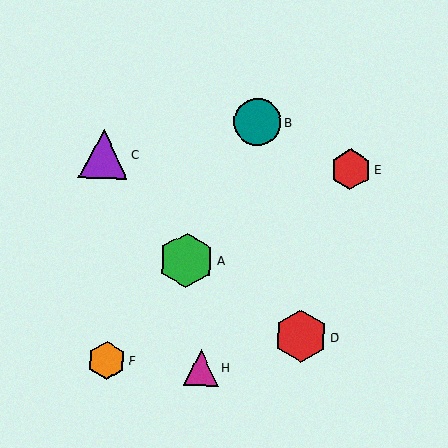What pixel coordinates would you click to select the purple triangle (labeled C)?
Click at (103, 154) to select the purple triangle C.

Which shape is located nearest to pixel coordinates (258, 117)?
The teal circle (labeled B) at (258, 122) is nearest to that location.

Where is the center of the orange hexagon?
The center of the orange hexagon is at (107, 361).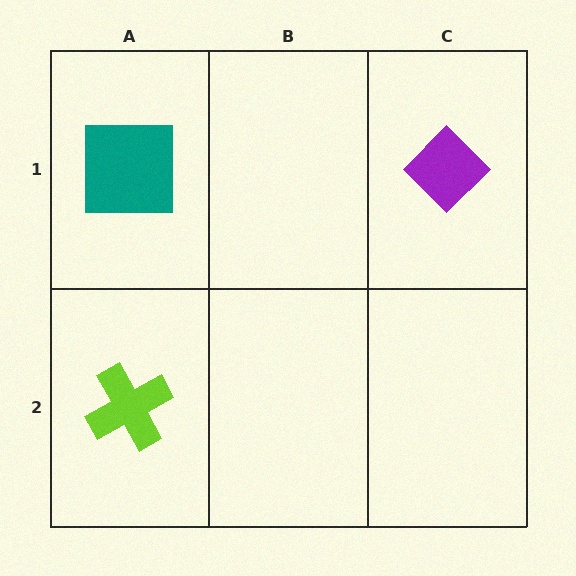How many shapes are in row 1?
2 shapes.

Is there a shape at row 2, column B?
No, that cell is empty.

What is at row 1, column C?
A purple diamond.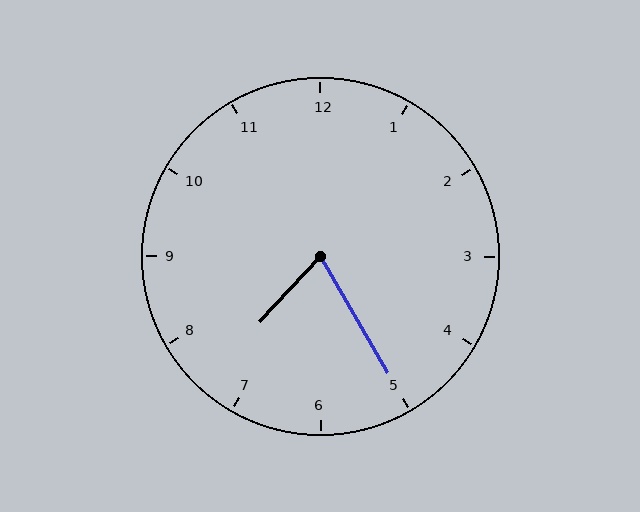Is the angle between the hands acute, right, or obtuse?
It is acute.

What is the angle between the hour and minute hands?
Approximately 72 degrees.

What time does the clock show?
7:25.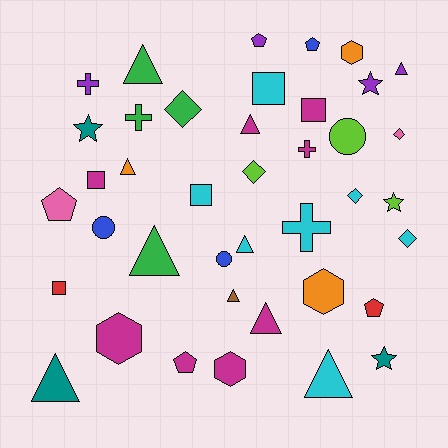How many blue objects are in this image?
There are 3 blue objects.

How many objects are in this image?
There are 40 objects.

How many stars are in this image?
There are 4 stars.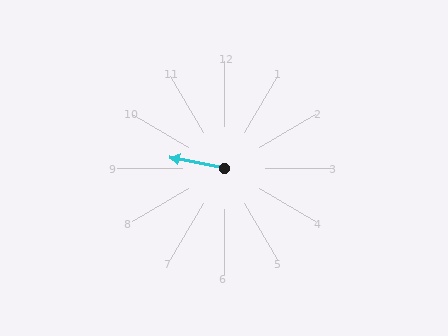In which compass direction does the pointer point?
West.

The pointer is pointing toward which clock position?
Roughly 9 o'clock.